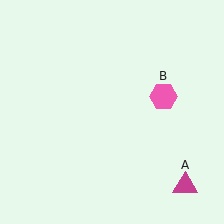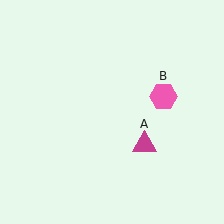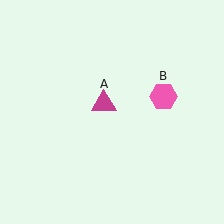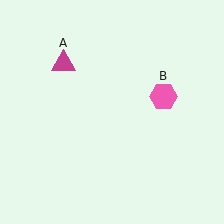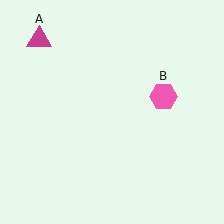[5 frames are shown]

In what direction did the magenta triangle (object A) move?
The magenta triangle (object A) moved up and to the left.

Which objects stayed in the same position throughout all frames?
Pink hexagon (object B) remained stationary.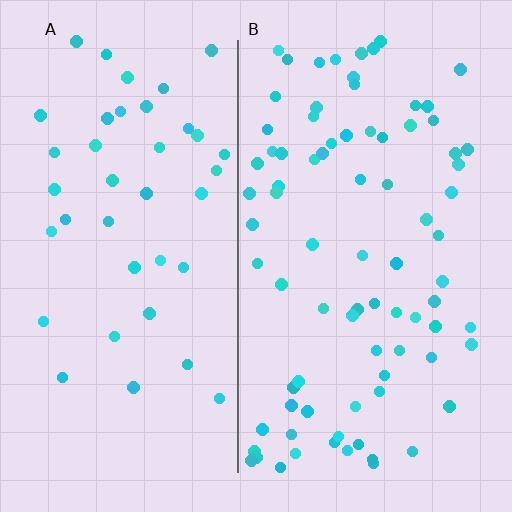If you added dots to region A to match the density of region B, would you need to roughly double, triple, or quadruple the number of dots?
Approximately double.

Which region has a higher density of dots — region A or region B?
B (the right).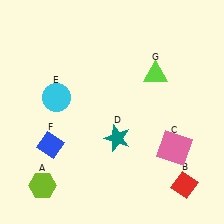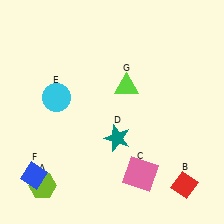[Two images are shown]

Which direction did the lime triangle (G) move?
The lime triangle (G) moved left.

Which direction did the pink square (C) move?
The pink square (C) moved left.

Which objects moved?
The objects that moved are: the pink square (C), the blue diamond (F), the lime triangle (G).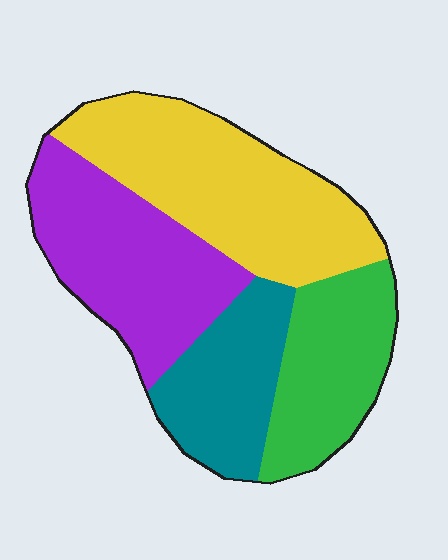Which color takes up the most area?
Yellow, at roughly 35%.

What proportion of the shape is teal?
Teal takes up about one sixth (1/6) of the shape.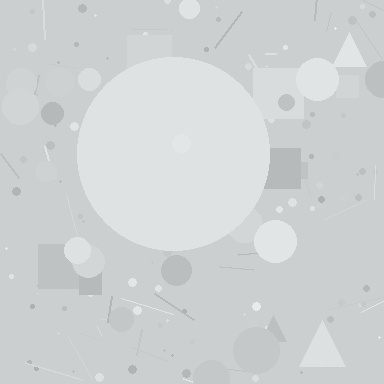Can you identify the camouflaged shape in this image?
The camouflaged shape is a circle.